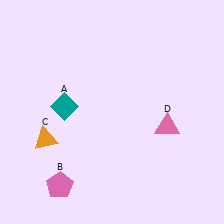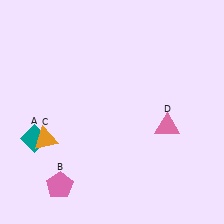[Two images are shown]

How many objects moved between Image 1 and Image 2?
1 object moved between the two images.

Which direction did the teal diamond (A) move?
The teal diamond (A) moved down.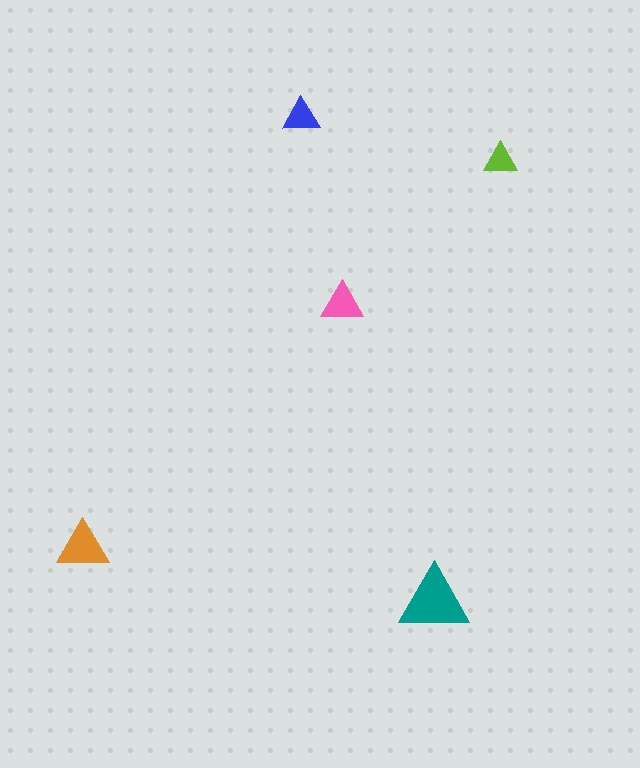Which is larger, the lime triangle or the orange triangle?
The orange one.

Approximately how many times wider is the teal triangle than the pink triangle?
About 1.5 times wider.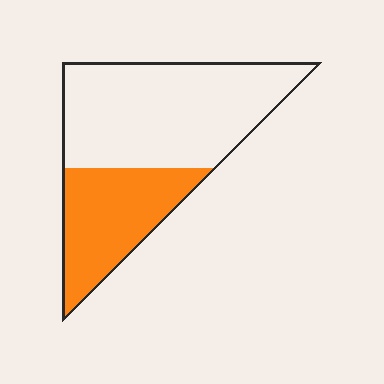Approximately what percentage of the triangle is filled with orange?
Approximately 35%.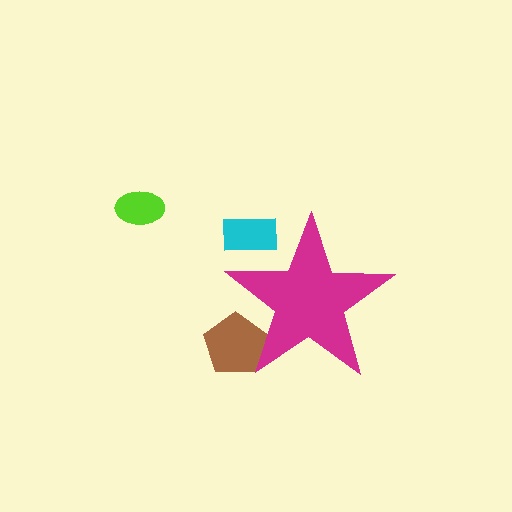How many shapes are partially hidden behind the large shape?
2 shapes are partially hidden.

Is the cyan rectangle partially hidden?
Yes, the cyan rectangle is partially hidden behind the magenta star.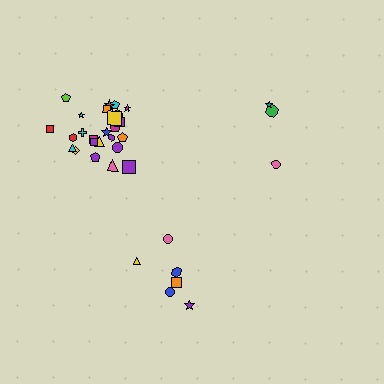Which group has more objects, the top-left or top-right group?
The top-left group.